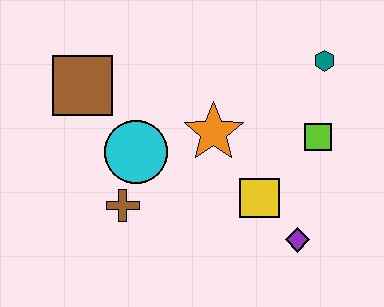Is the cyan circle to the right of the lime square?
No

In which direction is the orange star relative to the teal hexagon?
The orange star is to the left of the teal hexagon.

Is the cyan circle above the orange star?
No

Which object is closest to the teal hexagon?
The lime square is closest to the teal hexagon.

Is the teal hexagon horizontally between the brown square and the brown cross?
No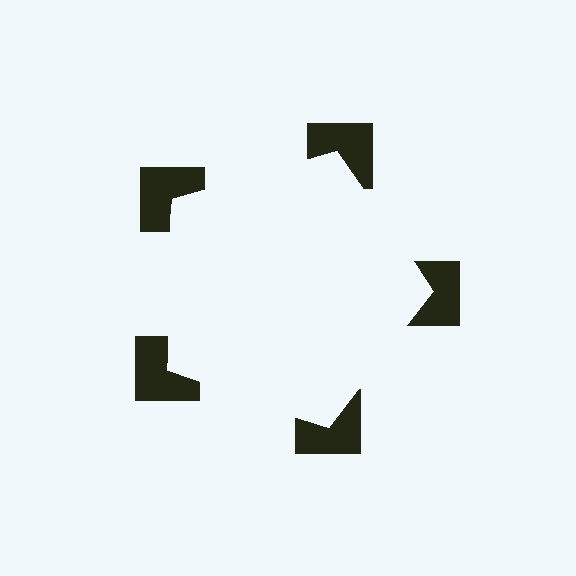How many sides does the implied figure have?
5 sides.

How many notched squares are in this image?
There are 5 — one at each vertex of the illusory pentagon.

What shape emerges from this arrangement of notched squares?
An illusory pentagon — its edges are inferred from the aligned wedge cuts in the notched squares, not physically drawn.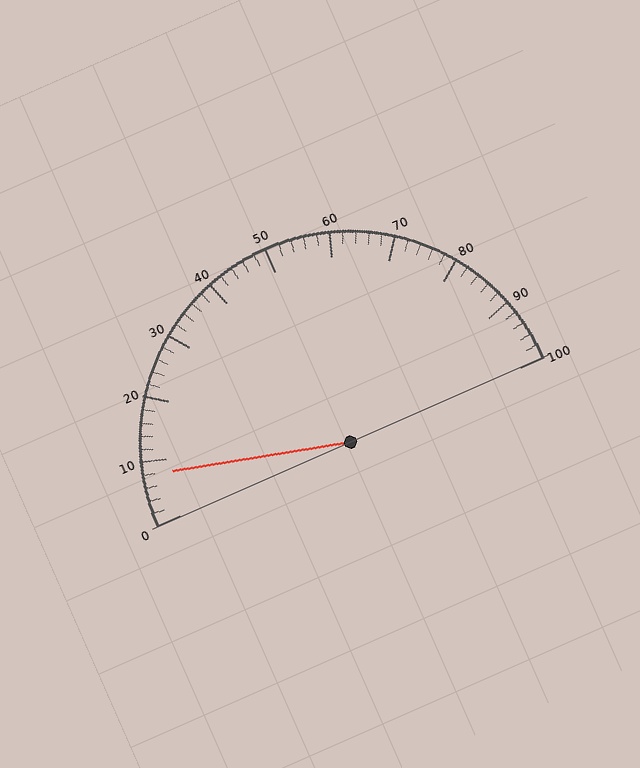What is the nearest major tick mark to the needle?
The nearest major tick mark is 10.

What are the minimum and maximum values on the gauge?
The gauge ranges from 0 to 100.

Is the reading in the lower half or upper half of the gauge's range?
The reading is in the lower half of the range (0 to 100).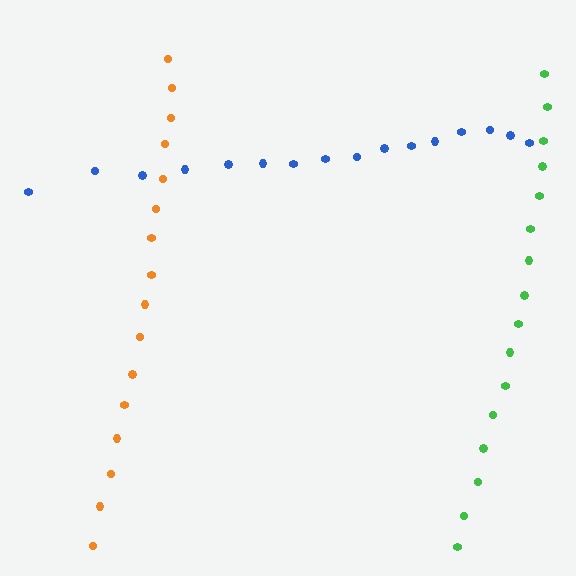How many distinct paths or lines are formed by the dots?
There are 3 distinct paths.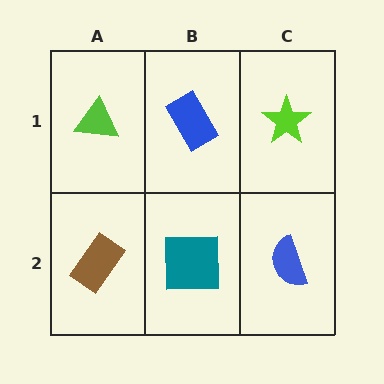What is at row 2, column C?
A blue semicircle.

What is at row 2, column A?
A brown rectangle.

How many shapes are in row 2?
3 shapes.